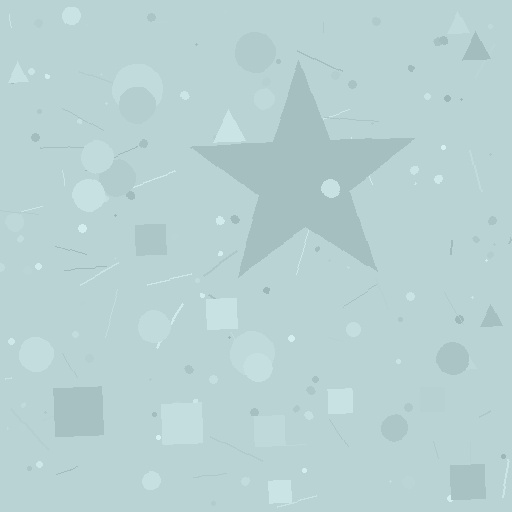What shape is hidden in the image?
A star is hidden in the image.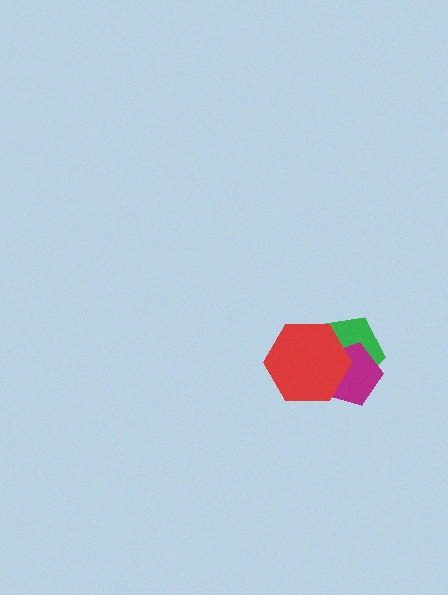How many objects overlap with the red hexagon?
2 objects overlap with the red hexagon.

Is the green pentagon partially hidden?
Yes, it is partially covered by another shape.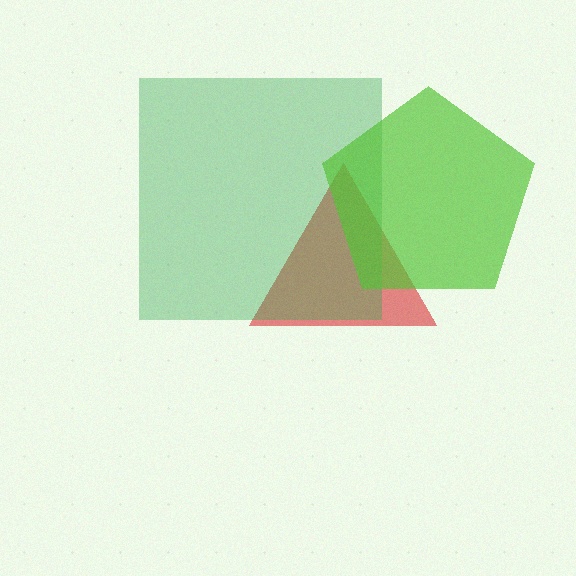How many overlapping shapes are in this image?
There are 3 overlapping shapes in the image.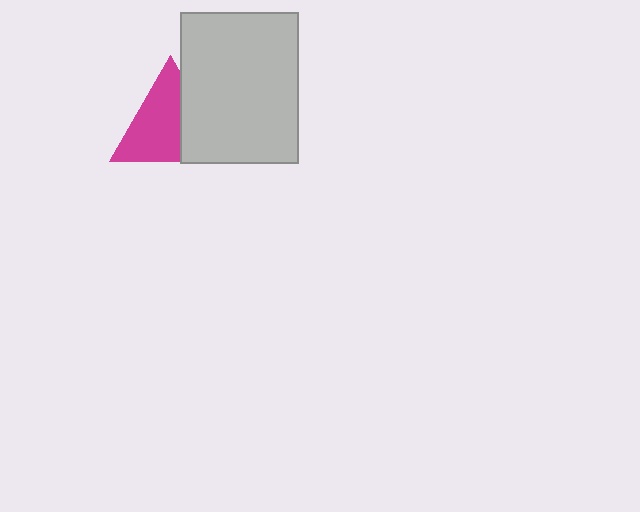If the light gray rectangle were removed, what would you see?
You would see the complete magenta triangle.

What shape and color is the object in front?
The object in front is a light gray rectangle.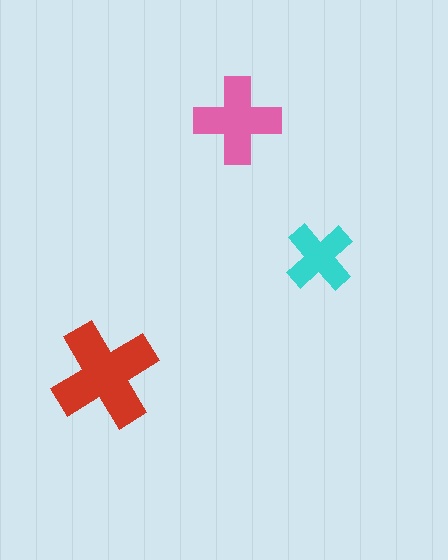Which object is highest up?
The pink cross is topmost.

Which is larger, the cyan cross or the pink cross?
The pink one.